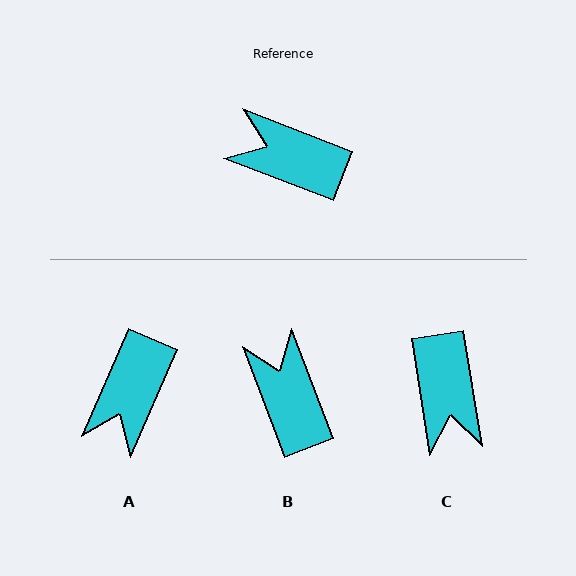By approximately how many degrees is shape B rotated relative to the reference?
Approximately 48 degrees clockwise.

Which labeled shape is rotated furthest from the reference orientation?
C, about 120 degrees away.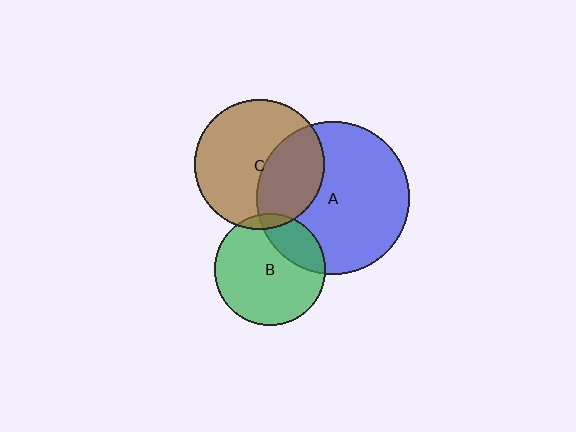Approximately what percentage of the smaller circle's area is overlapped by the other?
Approximately 35%.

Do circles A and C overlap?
Yes.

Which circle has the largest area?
Circle A (blue).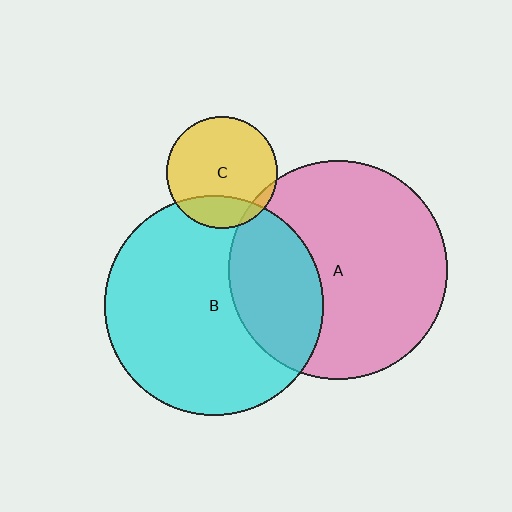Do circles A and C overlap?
Yes.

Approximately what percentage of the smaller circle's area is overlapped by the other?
Approximately 5%.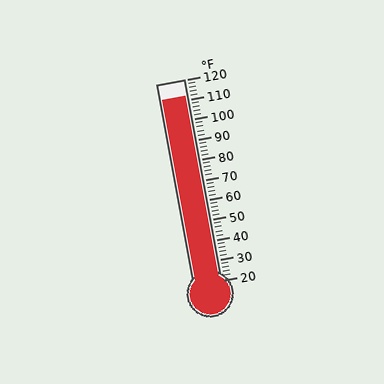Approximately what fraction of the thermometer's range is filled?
The thermometer is filled to approximately 90% of its range.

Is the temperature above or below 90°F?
The temperature is above 90°F.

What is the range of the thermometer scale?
The thermometer scale ranges from 20°F to 120°F.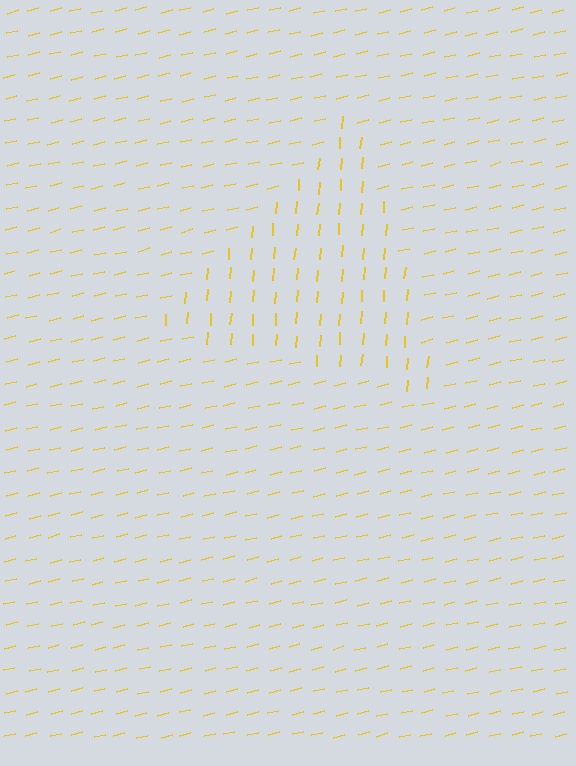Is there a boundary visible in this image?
Yes, there is a texture boundary formed by a change in line orientation.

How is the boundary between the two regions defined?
The boundary is defined purely by a change in line orientation (approximately 72 degrees difference). All lines are the same color and thickness.